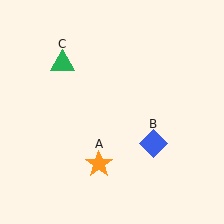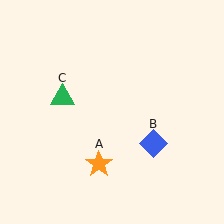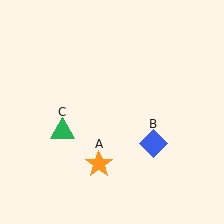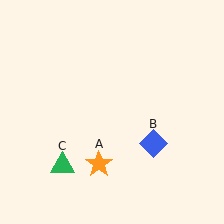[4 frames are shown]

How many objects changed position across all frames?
1 object changed position: green triangle (object C).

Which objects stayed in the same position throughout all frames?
Orange star (object A) and blue diamond (object B) remained stationary.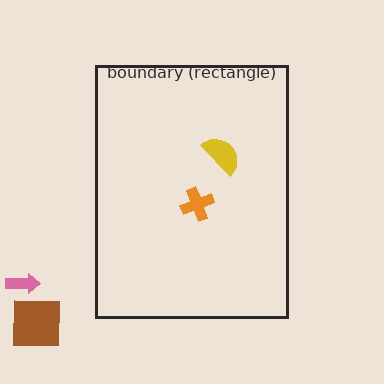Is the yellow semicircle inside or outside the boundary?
Inside.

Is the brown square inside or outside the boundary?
Outside.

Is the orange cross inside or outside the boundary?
Inside.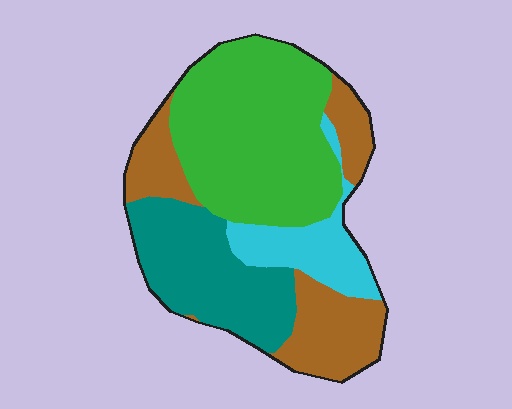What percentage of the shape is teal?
Teal takes up about one quarter (1/4) of the shape.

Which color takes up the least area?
Cyan, at roughly 10%.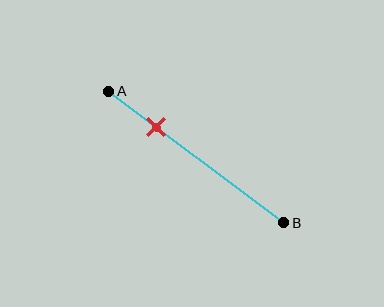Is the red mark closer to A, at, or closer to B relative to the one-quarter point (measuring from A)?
The red mark is approximately at the one-quarter point of segment AB.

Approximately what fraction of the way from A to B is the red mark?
The red mark is approximately 25% of the way from A to B.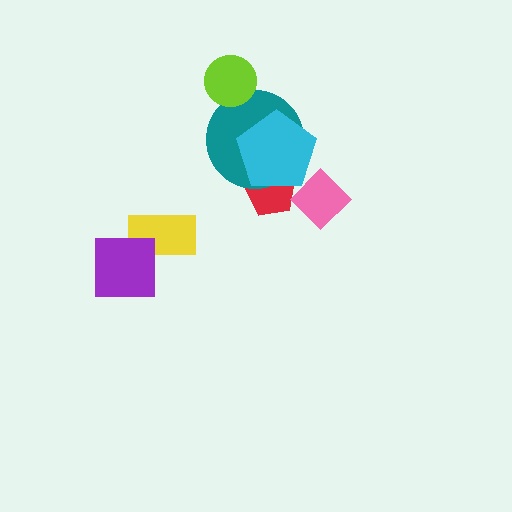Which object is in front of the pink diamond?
The cyan pentagon is in front of the pink diamond.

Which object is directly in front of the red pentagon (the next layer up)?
The pink diamond is directly in front of the red pentagon.